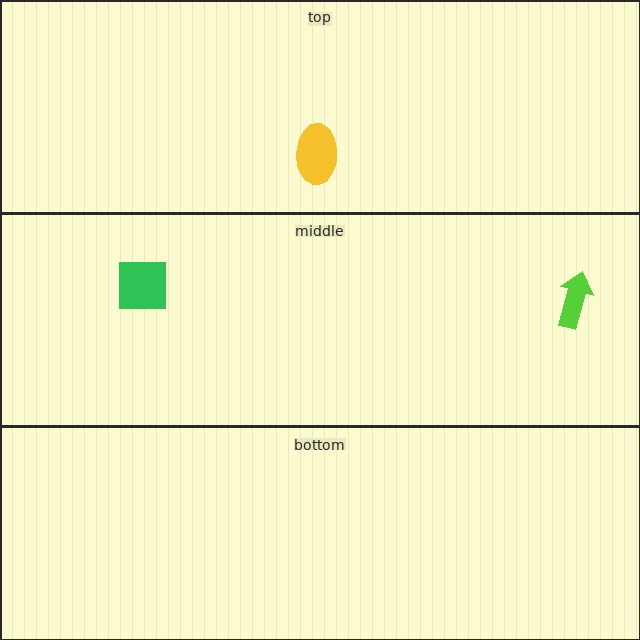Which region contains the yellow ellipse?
The top region.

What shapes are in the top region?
The yellow ellipse.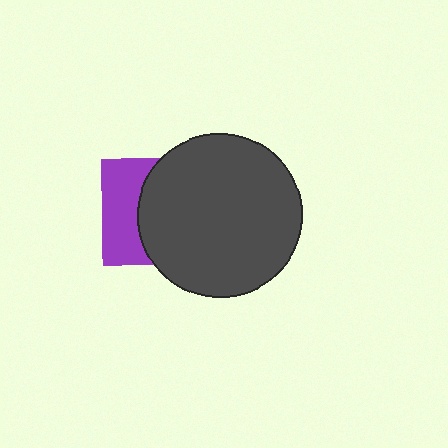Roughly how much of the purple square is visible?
A small part of it is visible (roughly 39%).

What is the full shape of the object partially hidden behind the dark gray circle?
The partially hidden object is a purple square.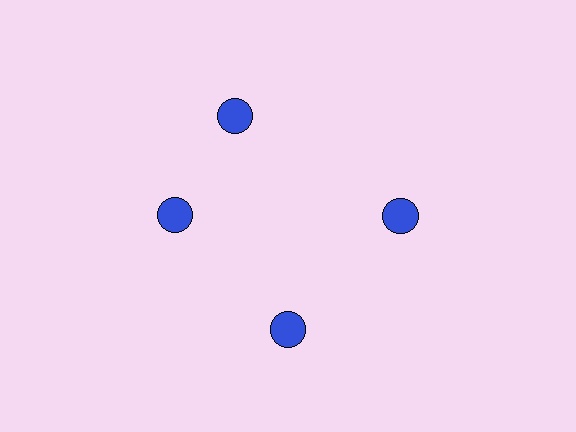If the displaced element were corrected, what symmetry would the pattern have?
It would have 4-fold rotational symmetry — the pattern would map onto itself every 90 degrees.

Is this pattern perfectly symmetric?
No. The 4 blue circles are arranged in a ring, but one element near the 12 o'clock position is rotated out of alignment along the ring, breaking the 4-fold rotational symmetry.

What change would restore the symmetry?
The symmetry would be restored by rotating it back into even spacing with its neighbors so that all 4 circles sit at equal angles and equal distance from the center.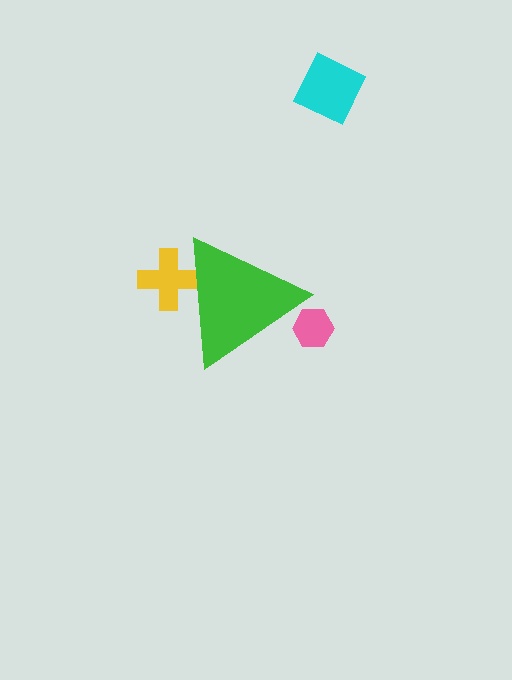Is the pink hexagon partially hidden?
Yes, the pink hexagon is partially hidden behind the green triangle.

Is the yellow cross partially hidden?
Yes, the yellow cross is partially hidden behind the green triangle.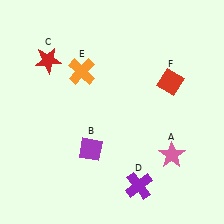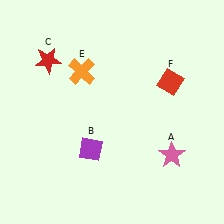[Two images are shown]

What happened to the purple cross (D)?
The purple cross (D) was removed in Image 2. It was in the bottom-right area of Image 1.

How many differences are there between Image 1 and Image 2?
There is 1 difference between the two images.